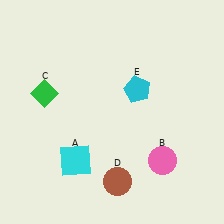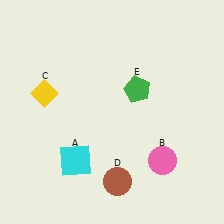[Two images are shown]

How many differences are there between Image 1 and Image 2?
There are 2 differences between the two images.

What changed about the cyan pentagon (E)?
In Image 1, E is cyan. In Image 2, it changed to green.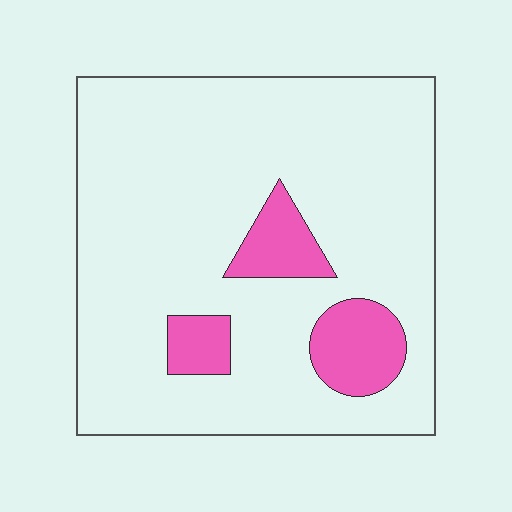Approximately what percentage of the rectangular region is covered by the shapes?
Approximately 15%.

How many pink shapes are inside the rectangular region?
3.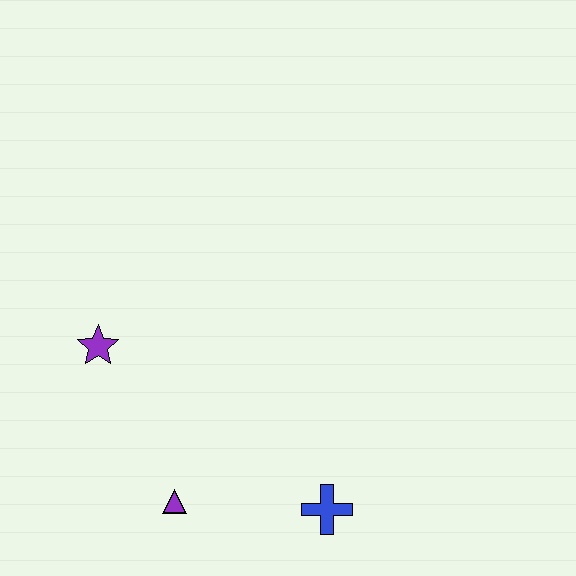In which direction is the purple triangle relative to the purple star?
The purple triangle is below the purple star.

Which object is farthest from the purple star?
The blue cross is farthest from the purple star.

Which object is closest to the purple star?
The purple triangle is closest to the purple star.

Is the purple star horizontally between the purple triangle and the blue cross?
No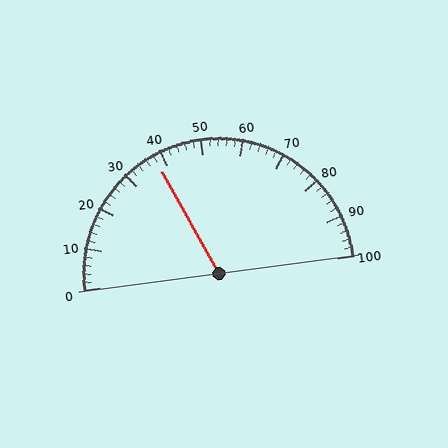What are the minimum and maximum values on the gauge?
The gauge ranges from 0 to 100.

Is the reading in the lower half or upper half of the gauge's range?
The reading is in the lower half of the range (0 to 100).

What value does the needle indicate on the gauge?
The needle indicates approximately 38.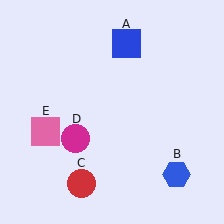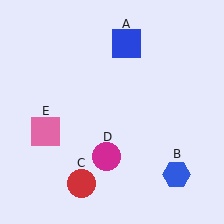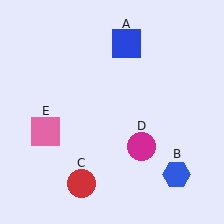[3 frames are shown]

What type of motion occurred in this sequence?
The magenta circle (object D) rotated counterclockwise around the center of the scene.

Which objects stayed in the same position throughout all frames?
Blue square (object A) and blue hexagon (object B) and red circle (object C) and pink square (object E) remained stationary.